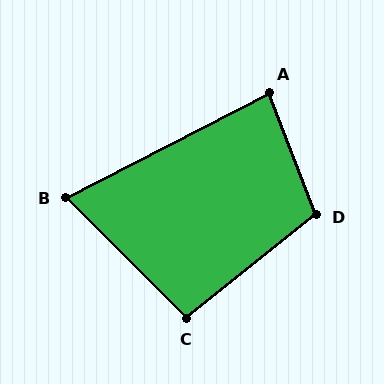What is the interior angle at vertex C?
Approximately 96 degrees (obtuse).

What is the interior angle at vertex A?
Approximately 84 degrees (acute).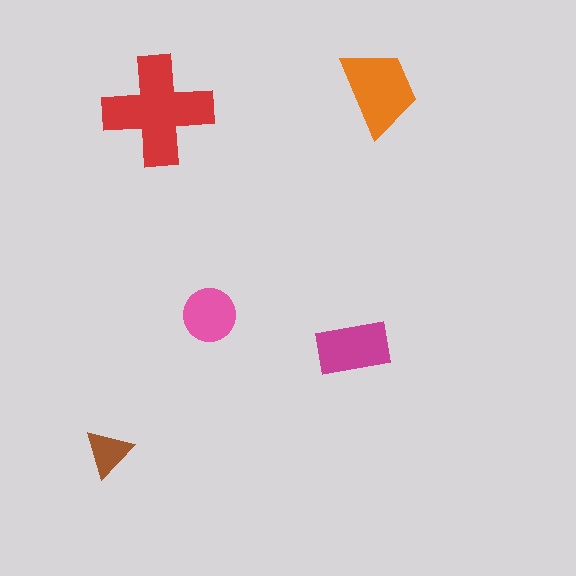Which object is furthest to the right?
The orange trapezoid is rightmost.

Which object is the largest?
The red cross.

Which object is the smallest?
The brown triangle.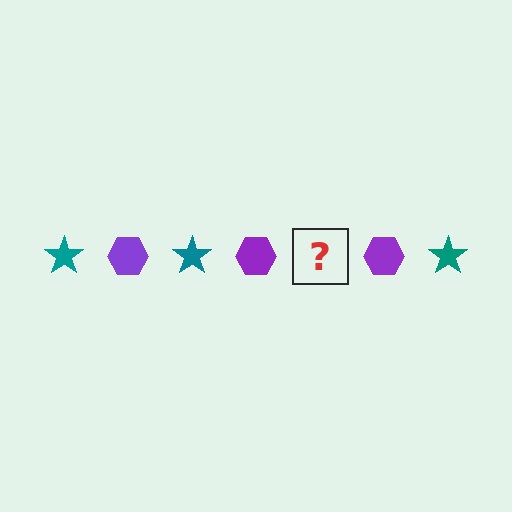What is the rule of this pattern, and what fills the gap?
The rule is that the pattern alternates between teal star and purple hexagon. The gap should be filled with a teal star.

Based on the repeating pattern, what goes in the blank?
The blank should be a teal star.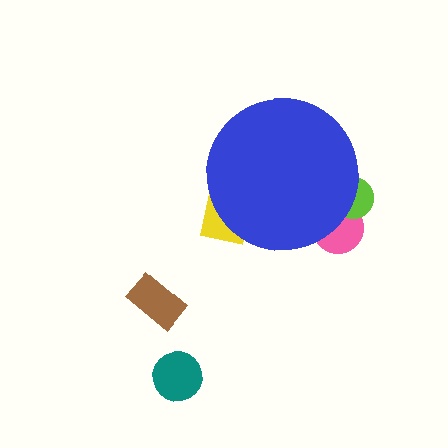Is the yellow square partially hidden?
Yes, the yellow square is partially hidden behind the blue circle.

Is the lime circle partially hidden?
Yes, the lime circle is partially hidden behind the blue circle.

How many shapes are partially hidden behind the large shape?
3 shapes are partially hidden.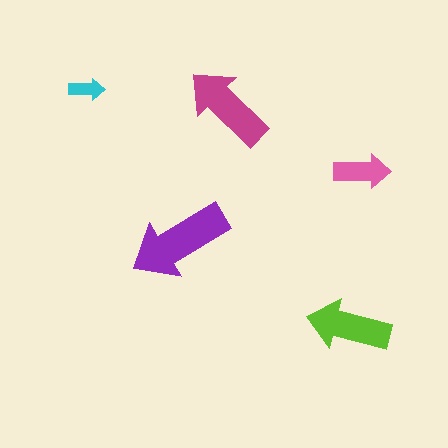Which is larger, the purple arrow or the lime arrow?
The purple one.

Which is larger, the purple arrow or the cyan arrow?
The purple one.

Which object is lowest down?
The lime arrow is bottommost.